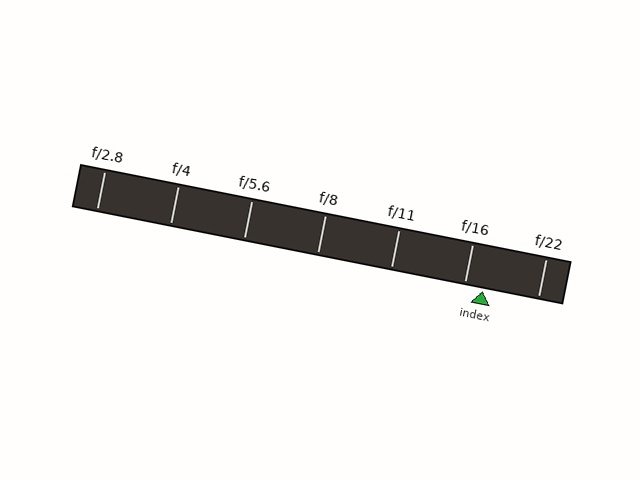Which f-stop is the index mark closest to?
The index mark is closest to f/16.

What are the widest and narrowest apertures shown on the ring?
The widest aperture shown is f/2.8 and the narrowest is f/22.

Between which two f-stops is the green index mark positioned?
The index mark is between f/16 and f/22.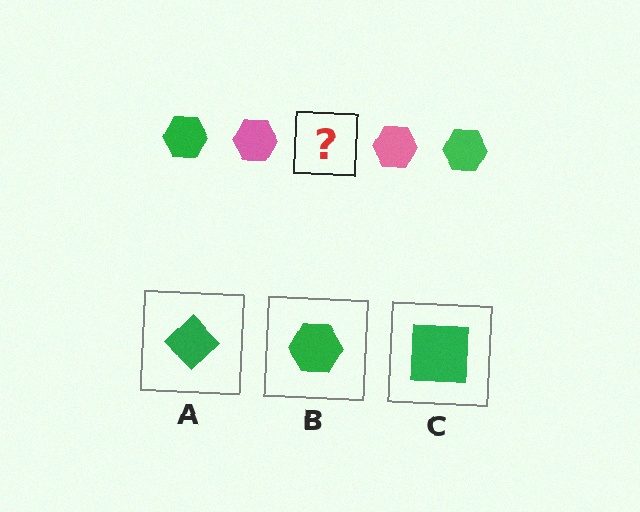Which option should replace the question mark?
Option B.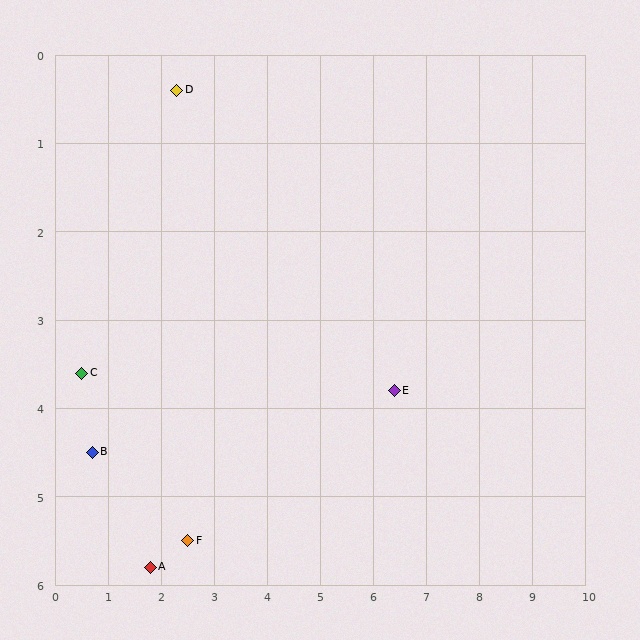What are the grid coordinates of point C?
Point C is at approximately (0.5, 3.6).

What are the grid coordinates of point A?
Point A is at approximately (1.8, 5.8).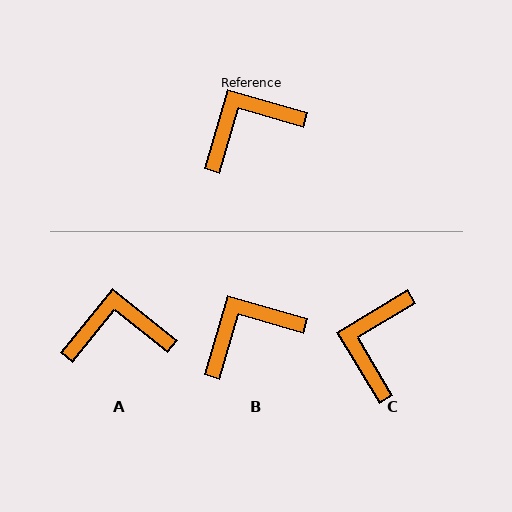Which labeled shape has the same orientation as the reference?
B.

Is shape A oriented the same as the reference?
No, it is off by about 23 degrees.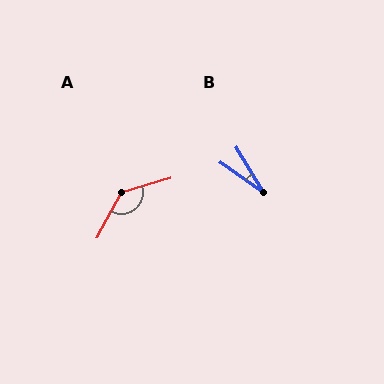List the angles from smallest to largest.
B (24°), A (134°).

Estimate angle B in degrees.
Approximately 24 degrees.